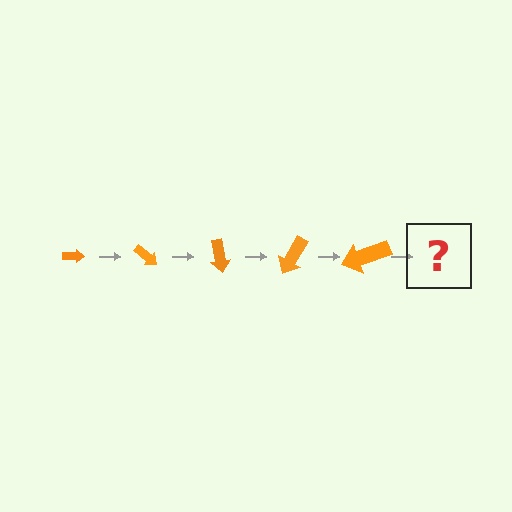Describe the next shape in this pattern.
It should be an arrow, larger than the previous one and rotated 200 degrees from the start.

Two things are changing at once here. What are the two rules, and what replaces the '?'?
The two rules are that the arrow grows larger each step and it rotates 40 degrees each step. The '?' should be an arrow, larger than the previous one and rotated 200 degrees from the start.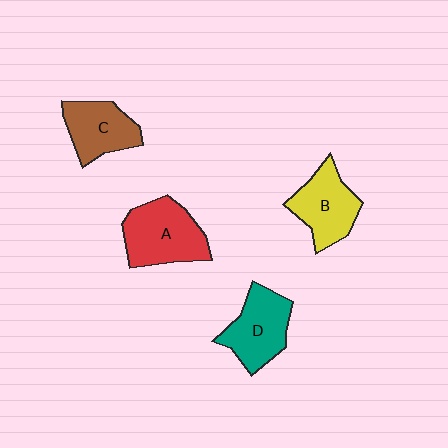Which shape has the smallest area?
Shape C (brown).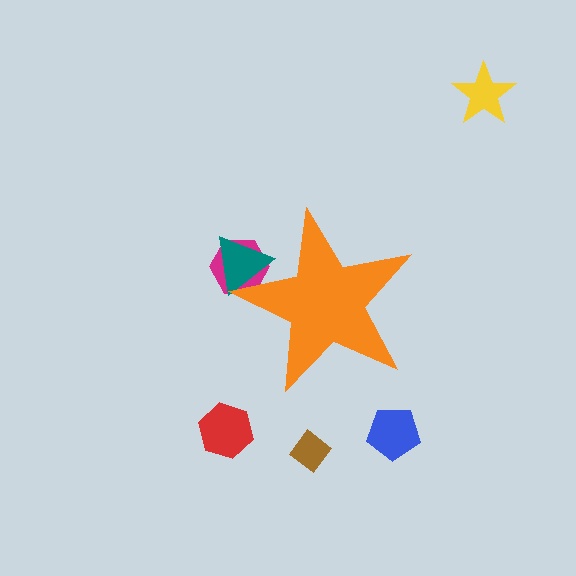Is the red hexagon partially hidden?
No, the red hexagon is fully visible.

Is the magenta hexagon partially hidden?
Yes, the magenta hexagon is partially hidden behind the orange star.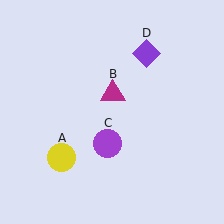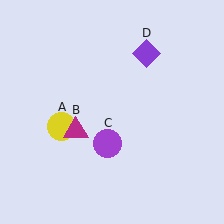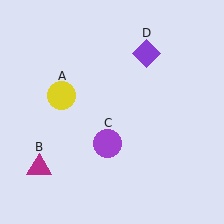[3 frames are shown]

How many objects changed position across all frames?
2 objects changed position: yellow circle (object A), magenta triangle (object B).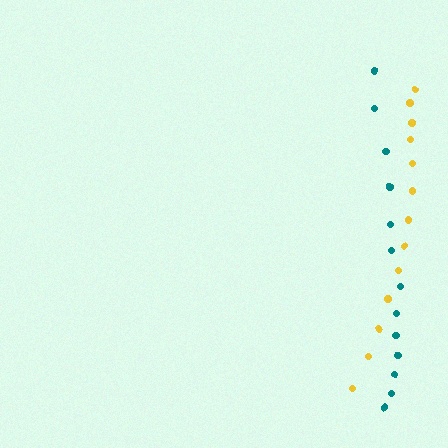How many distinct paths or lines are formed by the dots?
There are 2 distinct paths.